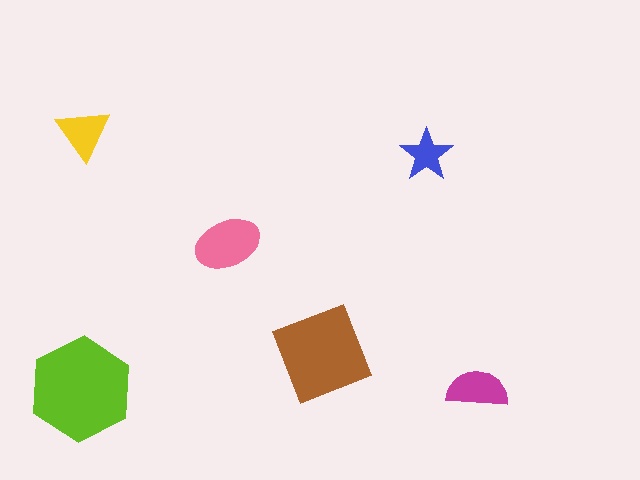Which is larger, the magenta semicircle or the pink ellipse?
The pink ellipse.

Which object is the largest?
The lime hexagon.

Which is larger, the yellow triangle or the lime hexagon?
The lime hexagon.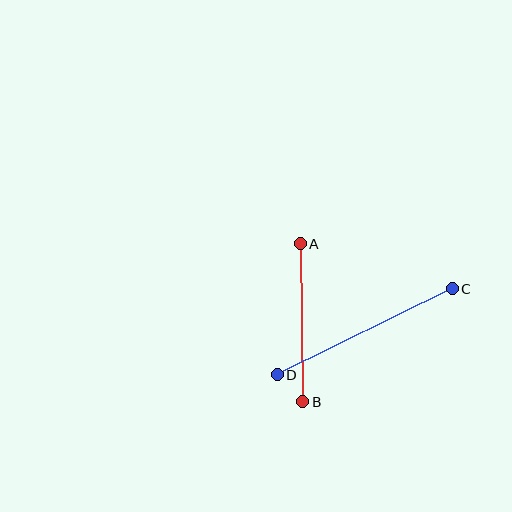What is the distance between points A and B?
The distance is approximately 158 pixels.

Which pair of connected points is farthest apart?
Points C and D are farthest apart.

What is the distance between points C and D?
The distance is approximately 195 pixels.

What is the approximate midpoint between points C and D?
The midpoint is at approximately (365, 332) pixels.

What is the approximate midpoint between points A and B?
The midpoint is at approximately (302, 323) pixels.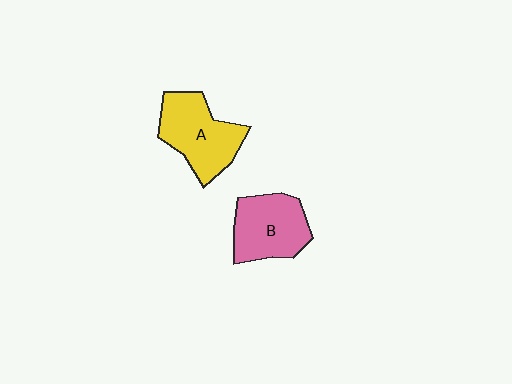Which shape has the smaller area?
Shape B (pink).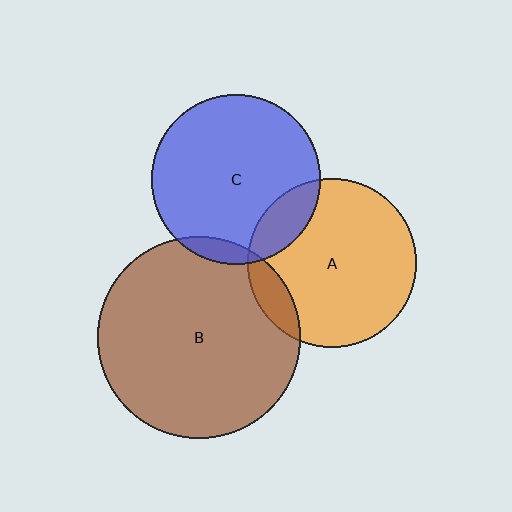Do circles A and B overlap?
Yes.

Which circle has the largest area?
Circle B (brown).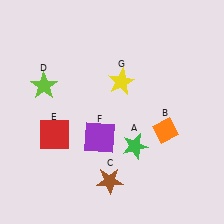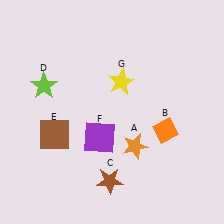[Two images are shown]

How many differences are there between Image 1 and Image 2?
There are 2 differences between the two images.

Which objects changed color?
A changed from green to orange. E changed from red to brown.